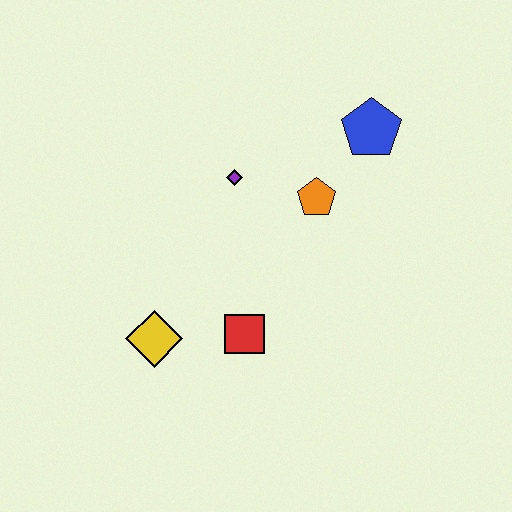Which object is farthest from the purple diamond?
The yellow diamond is farthest from the purple diamond.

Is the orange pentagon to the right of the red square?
Yes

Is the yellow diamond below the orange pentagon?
Yes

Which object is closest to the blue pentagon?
The orange pentagon is closest to the blue pentagon.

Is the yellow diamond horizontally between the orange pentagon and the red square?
No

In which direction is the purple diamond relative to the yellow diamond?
The purple diamond is above the yellow diamond.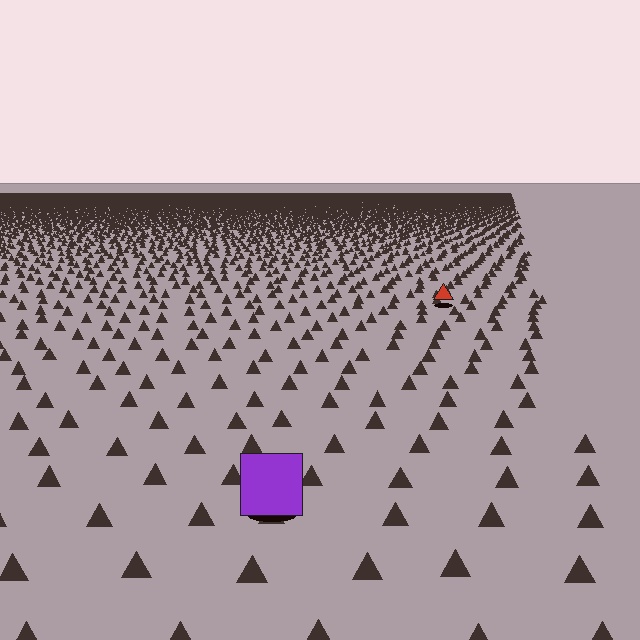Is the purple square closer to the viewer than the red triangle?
Yes. The purple square is closer — you can tell from the texture gradient: the ground texture is coarser near it.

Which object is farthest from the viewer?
The red triangle is farthest from the viewer. It appears smaller and the ground texture around it is denser.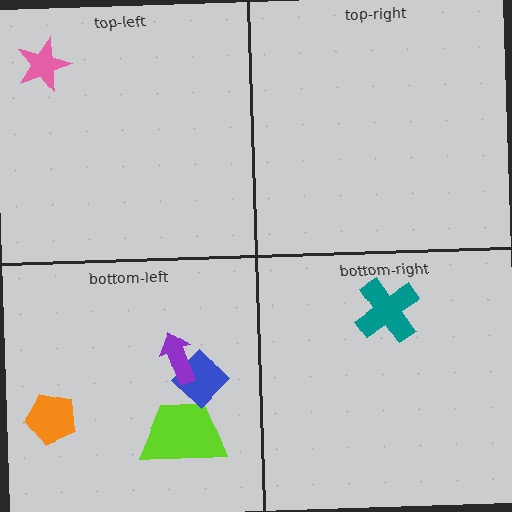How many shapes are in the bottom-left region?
4.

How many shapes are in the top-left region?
1.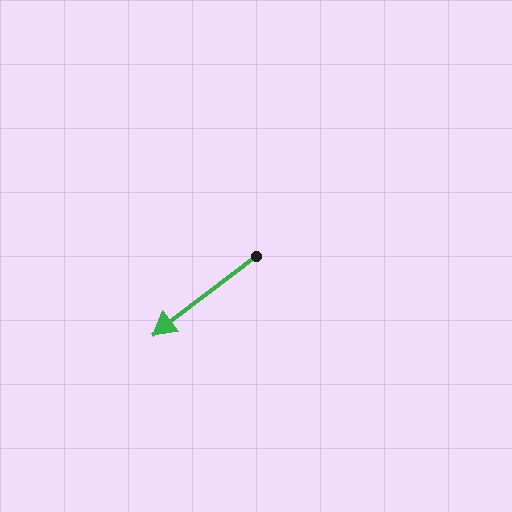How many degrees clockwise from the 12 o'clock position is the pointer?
Approximately 233 degrees.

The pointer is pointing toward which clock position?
Roughly 8 o'clock.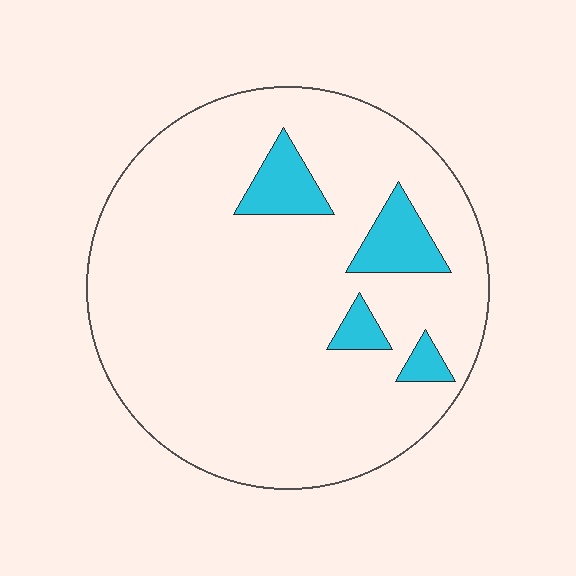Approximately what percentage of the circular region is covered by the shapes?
Approximately 10%.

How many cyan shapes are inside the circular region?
4.